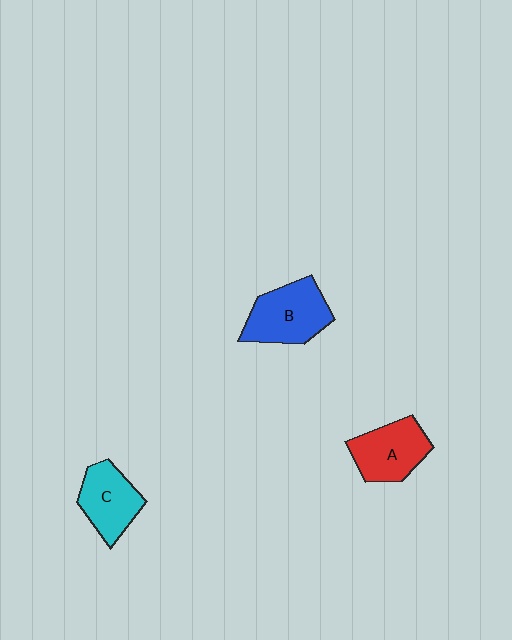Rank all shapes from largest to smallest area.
From largest to smallest: B (blue), A (red), C (cyan).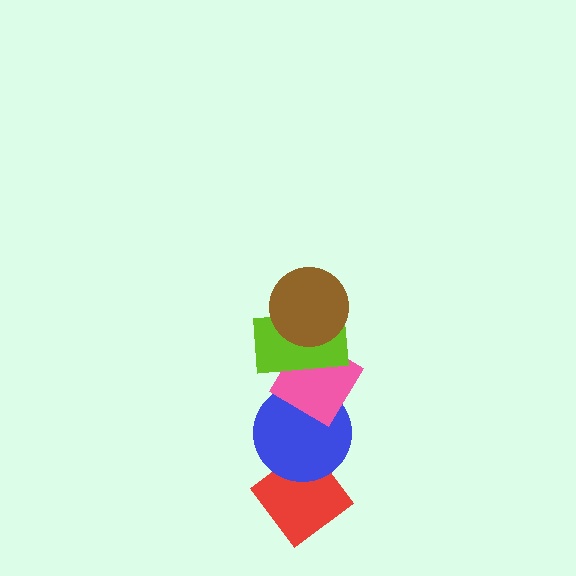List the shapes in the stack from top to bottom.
From top to bottom: the brown circle, the lime rectangle, the pink diamond, the blue circle, the red diamond.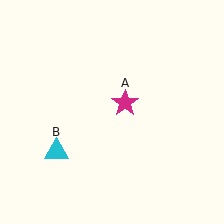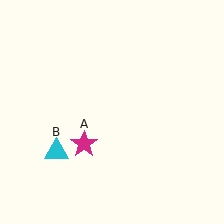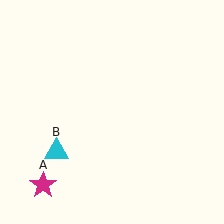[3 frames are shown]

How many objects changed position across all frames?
1 object changed position: magenta star (object A).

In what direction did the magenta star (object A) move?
The magenta star (object A) moved down and to the left.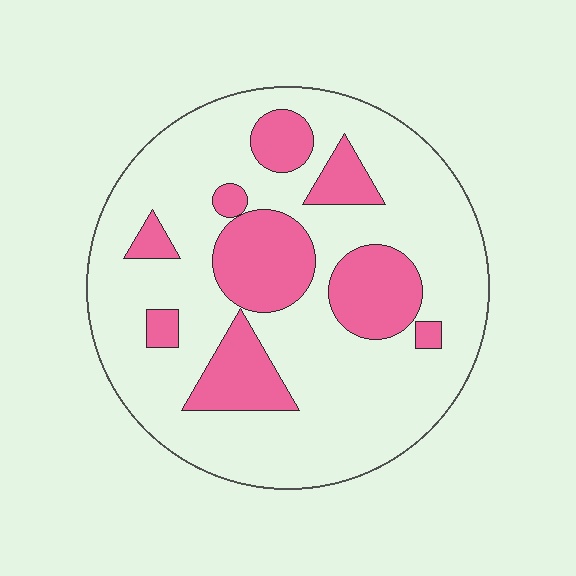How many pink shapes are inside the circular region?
9.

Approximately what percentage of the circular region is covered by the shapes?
Approximately 25%.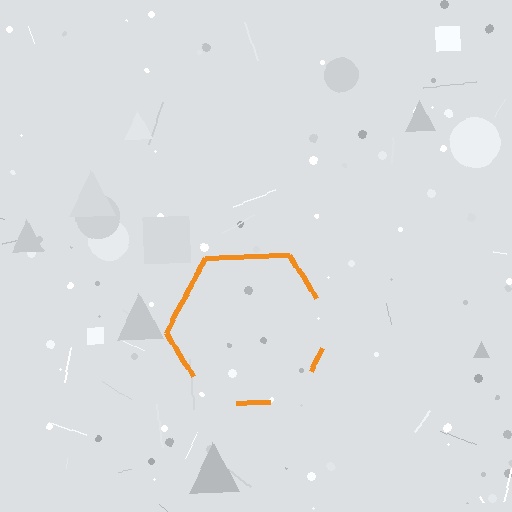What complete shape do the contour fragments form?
The contour fragments form a hexagon.